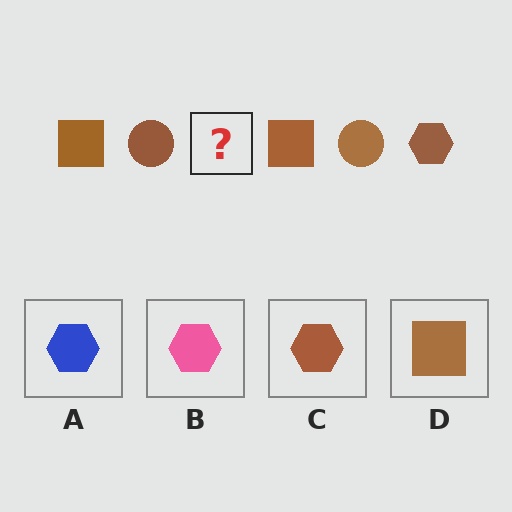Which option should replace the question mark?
Option C.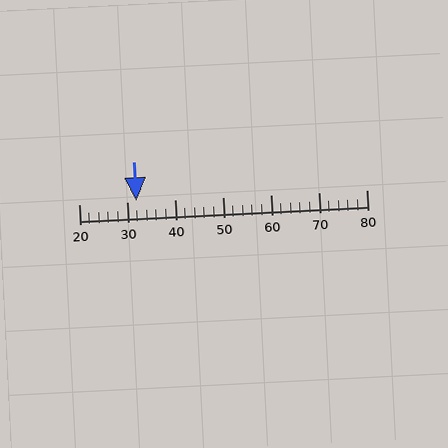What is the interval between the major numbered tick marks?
The major tick marks are spaced 10 units apart.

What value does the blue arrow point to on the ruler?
The blue arrow points to approximately 32.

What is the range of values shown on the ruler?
The ruler shows values from 20 to 80.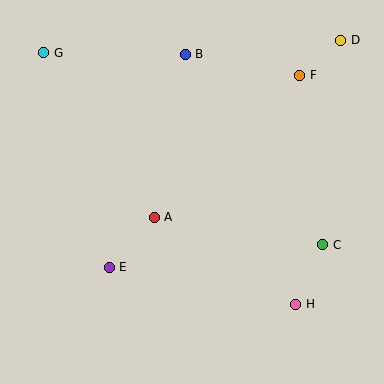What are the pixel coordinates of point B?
Point B is at (185, 54).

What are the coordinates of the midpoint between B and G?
The midpoint between B and G is at (114, 53).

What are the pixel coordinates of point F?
Point F is at (300, 75).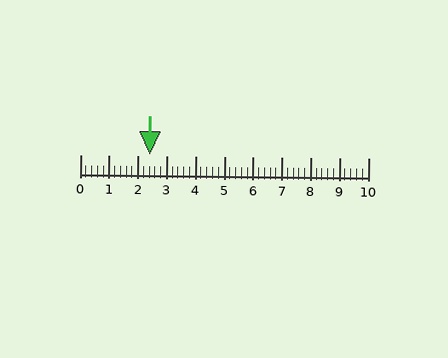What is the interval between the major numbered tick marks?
The major tick marks are spaced 1 units apart.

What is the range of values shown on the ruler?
The ruler shows values from 0 to 10.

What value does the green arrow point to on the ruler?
The green arrow points to approximately 2.4.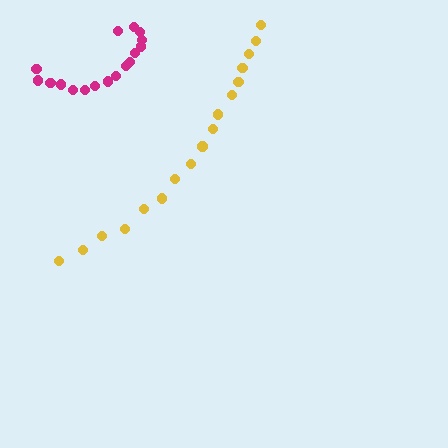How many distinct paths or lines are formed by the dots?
There are 2 distinct paths.